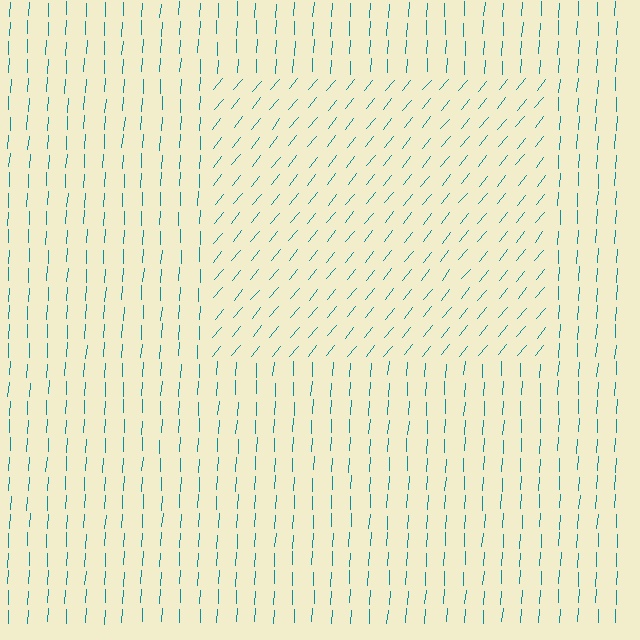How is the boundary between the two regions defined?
The boundary is defined purely by a change in line orientation (approximately 36 degrees difference). All lines are the same color and thickness.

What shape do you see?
I see a rectangle.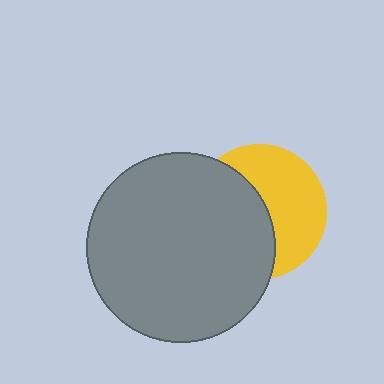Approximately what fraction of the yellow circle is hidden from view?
Roughly 50% of the yellow circle is hidden behind the gray circle.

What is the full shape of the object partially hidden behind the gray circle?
The partially hidden object is a yellow circle.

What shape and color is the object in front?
The object in front is a gray circle.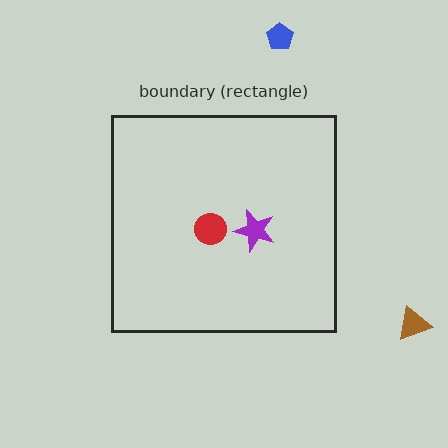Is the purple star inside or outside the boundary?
Inside.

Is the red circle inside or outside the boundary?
Inside.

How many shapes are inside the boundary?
2 inside, 2 outside.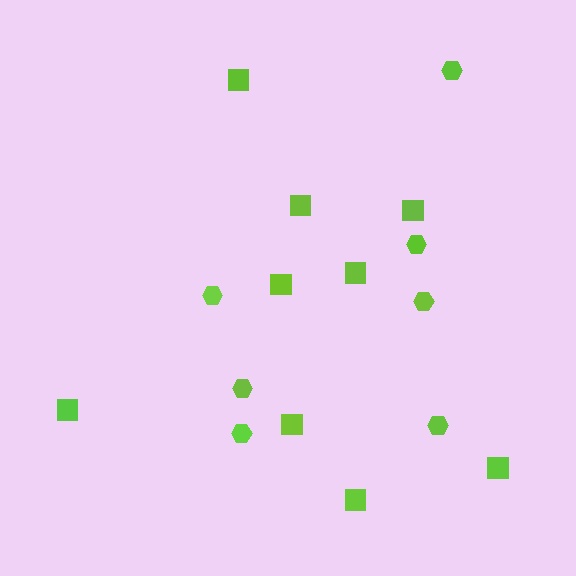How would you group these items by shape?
There are 2 groups: one group of squares (9) and one group of hexagons (7).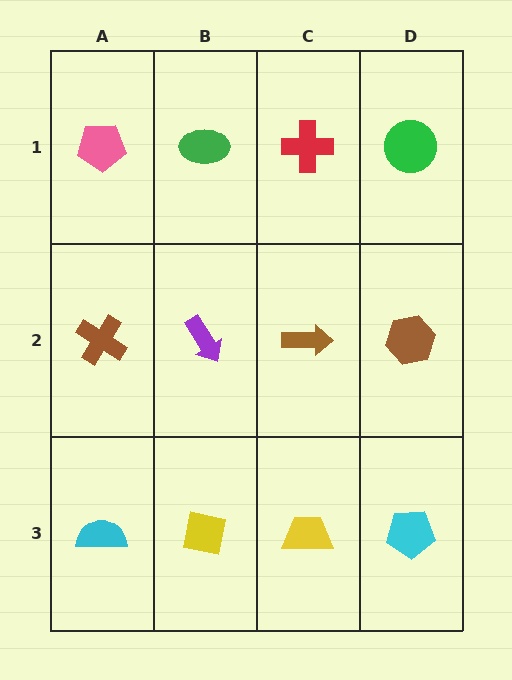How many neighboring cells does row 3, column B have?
3.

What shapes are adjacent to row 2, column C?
A red cross (row 1, column C), a yellow trapezoid (row 3, column C), a purple arrow (row 2, column B), a brown hexagon (row 2, column D).